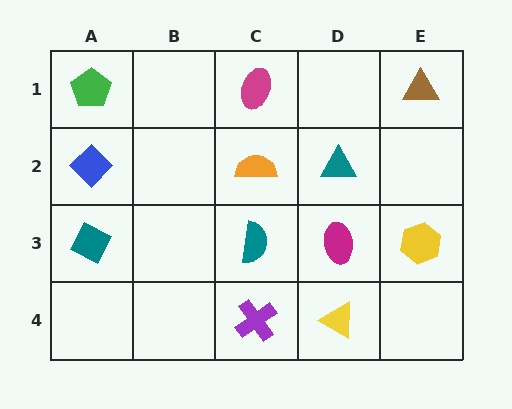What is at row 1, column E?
A brown triangle.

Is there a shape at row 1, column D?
No, that cell is empty.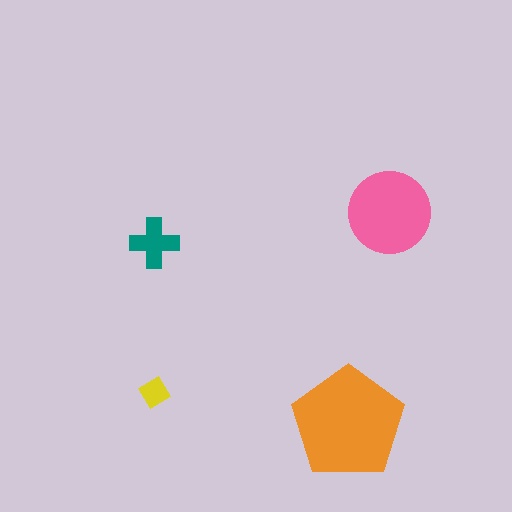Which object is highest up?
The pink circle is topmost.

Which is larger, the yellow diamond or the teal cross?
The teal cross.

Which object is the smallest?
The yellow diamond.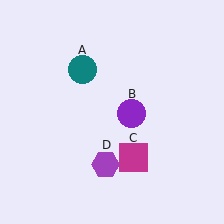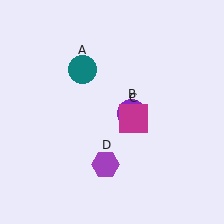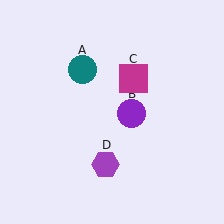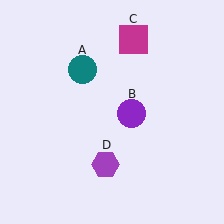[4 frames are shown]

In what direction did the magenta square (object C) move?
The magenta square (object C) moved up.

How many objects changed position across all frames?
1 object changed position: magenta square (object C).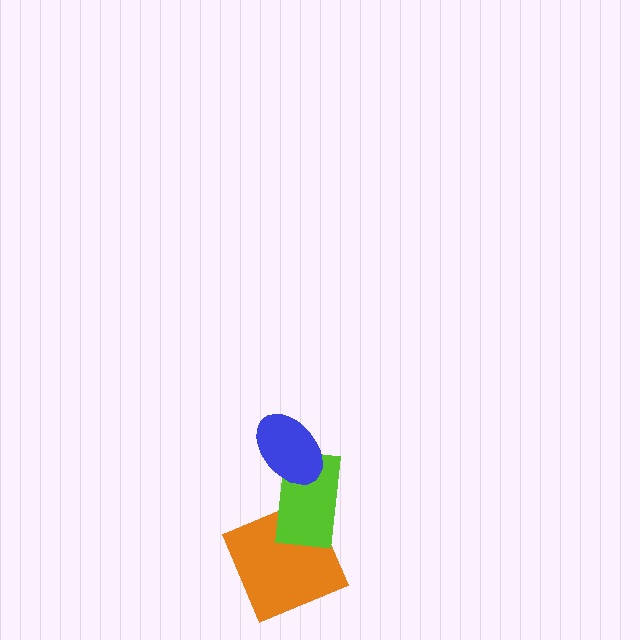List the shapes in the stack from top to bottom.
From top to bottom: the blue ellipse, the lime rectangle, the orange square.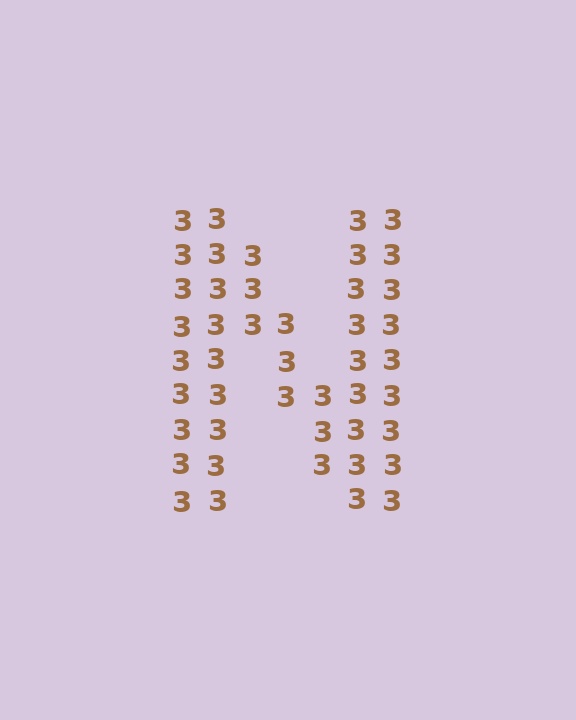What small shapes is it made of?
It is made of small digit 3's.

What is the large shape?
The large shape is the letter N.